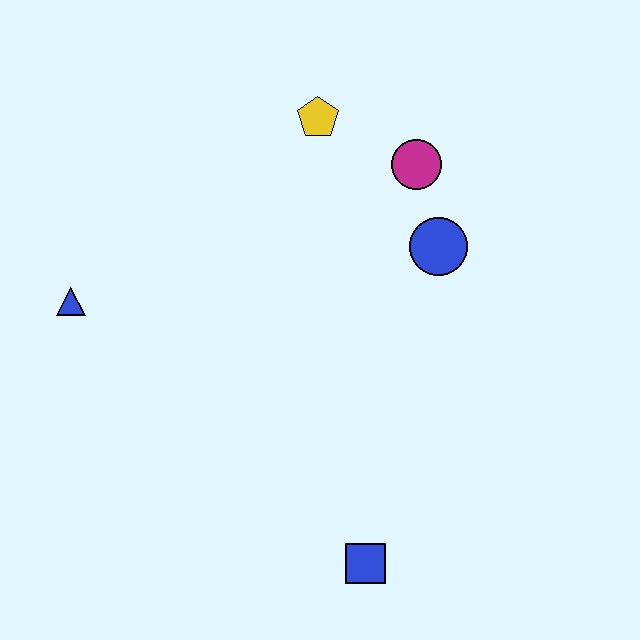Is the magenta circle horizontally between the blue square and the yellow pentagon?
No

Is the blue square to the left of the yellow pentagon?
No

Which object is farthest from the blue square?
The yellow pentagon is farthest from the blue square.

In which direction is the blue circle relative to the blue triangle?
The blue circle is to the right of the blue triangle.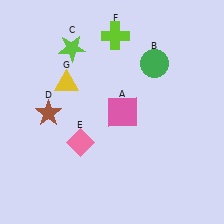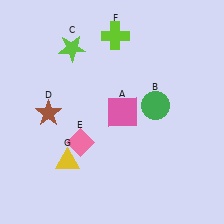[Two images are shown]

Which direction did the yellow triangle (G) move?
The yellow triangle (G) moved down.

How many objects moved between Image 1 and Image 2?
2 objects moved between the two images.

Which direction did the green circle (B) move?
The green circle (B) moved down.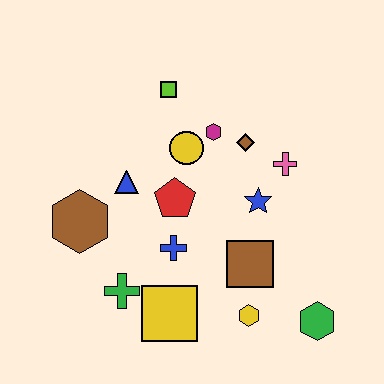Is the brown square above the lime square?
No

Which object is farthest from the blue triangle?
The green hexagon is farthest from the blue triangle.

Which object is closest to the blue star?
The pink cross is closest to the blue star.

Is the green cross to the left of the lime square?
Yes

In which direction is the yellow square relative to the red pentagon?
The yellow square is below the red pentagon.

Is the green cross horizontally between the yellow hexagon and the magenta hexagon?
No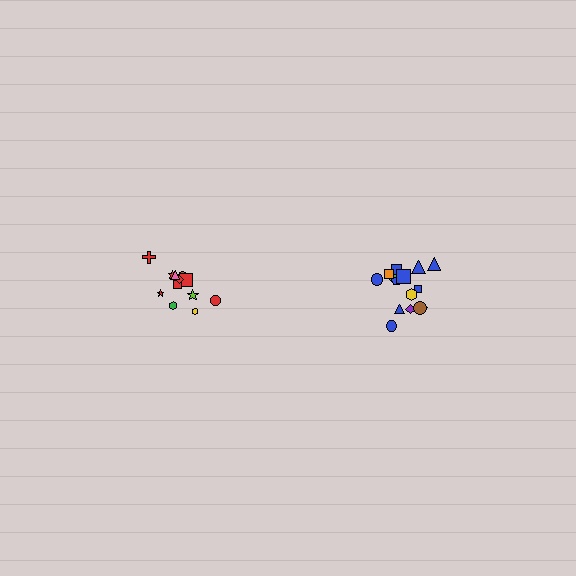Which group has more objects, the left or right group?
The right group.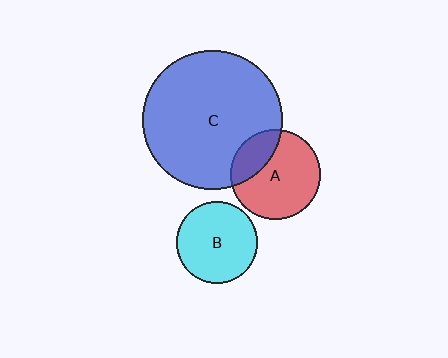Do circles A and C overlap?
Yes.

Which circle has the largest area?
Circle C (blue).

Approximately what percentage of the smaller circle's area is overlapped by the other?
Approximately 25%.